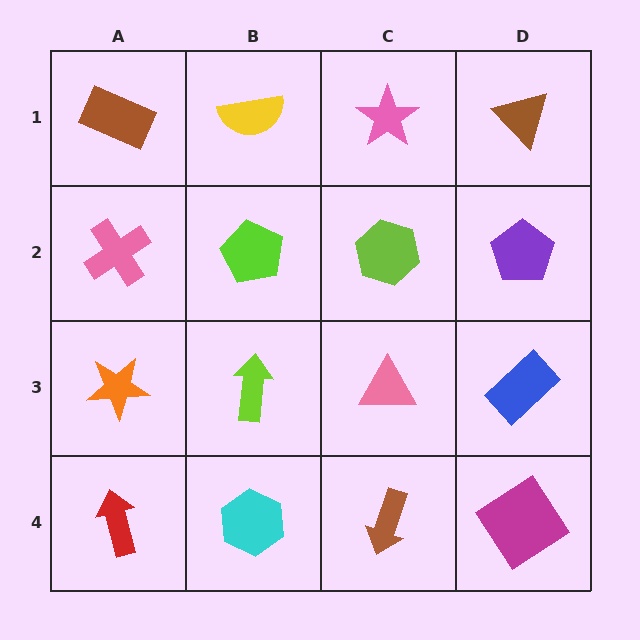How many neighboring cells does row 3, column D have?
3.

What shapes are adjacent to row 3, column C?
A lime hexagon (row 2, column C), a brown arrow (row 4, column C), a lime arrow (row 3, column B), a blue rectangle (row 3, column D).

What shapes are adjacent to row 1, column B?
A lime pentagon (row 2, column B), a brown rectangle (row 1, column A), a pink star (row 1, column C).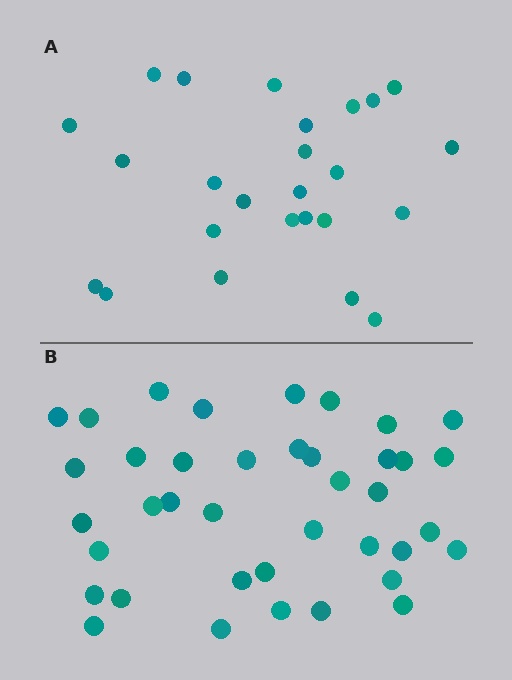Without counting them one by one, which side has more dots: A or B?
Region B (the bottom region) has more dots.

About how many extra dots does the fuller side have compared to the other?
Region B has approximately 15 more dots than region A.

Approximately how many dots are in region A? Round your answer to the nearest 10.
About 20 dots. (The exact count is 25, which rounds to 20.)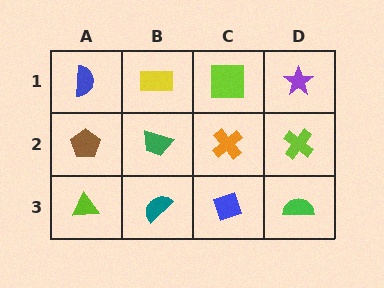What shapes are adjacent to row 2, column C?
A lime square (row 1, column C), a blue diamond (row 3, column C), a green trapezoid (row 2, column B), a lime cross (row 2, column D).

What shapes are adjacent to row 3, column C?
An orange cross (row 2, column C), a teal semicircle (row 3, column B), a green semicircle (row 3, column D).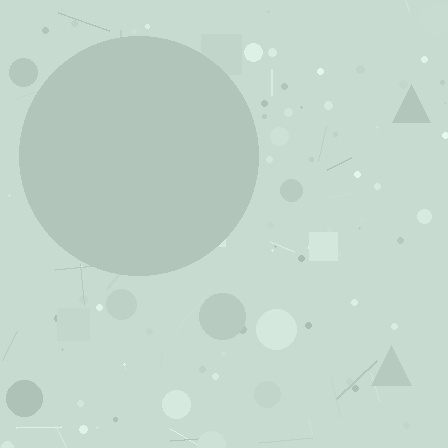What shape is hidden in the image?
A circle is hidden in the image.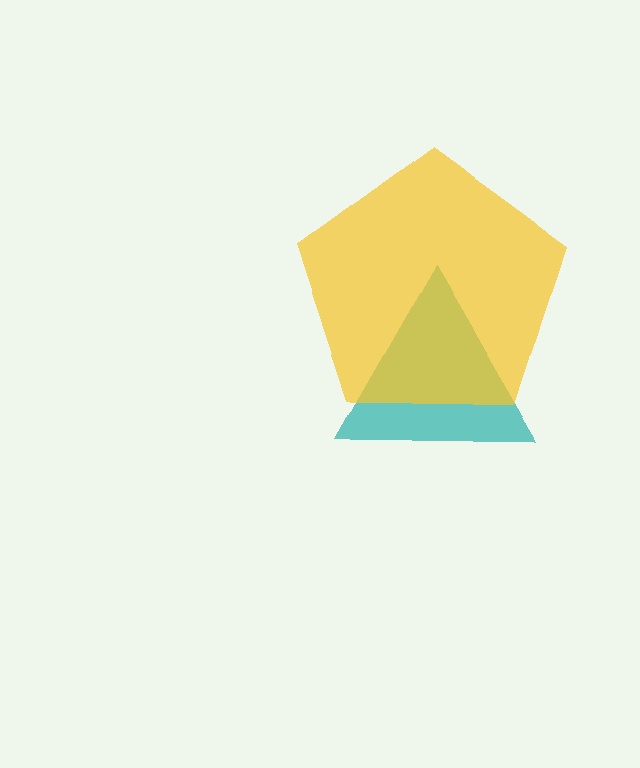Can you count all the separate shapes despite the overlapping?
Yes, there are 2 separate shapes.